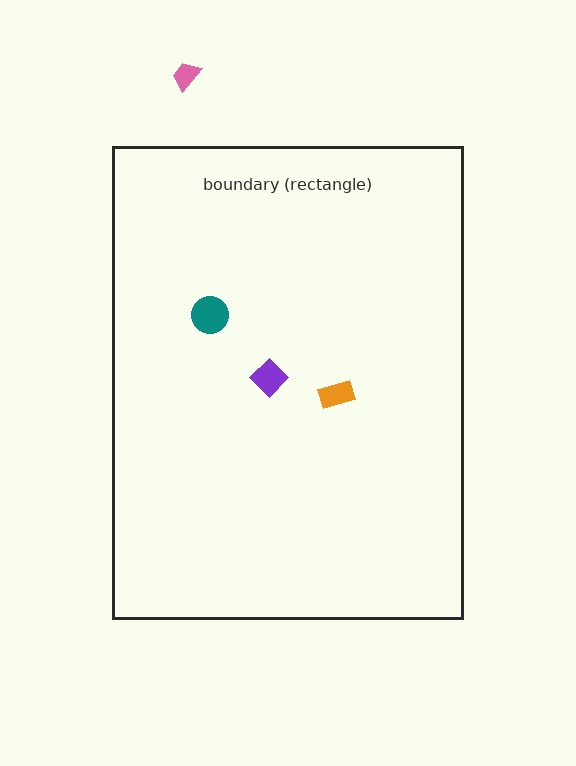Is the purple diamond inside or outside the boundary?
Inside.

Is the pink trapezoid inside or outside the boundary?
Outside.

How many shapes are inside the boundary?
3 inside, 1 outside.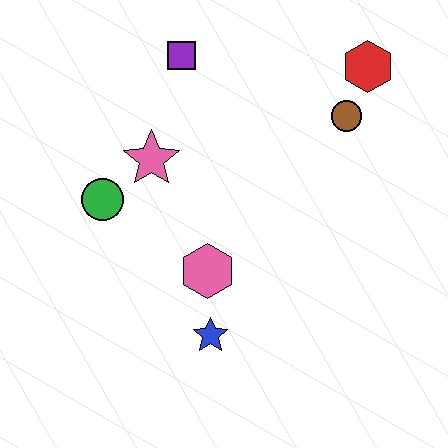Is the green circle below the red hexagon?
Yes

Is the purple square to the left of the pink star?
No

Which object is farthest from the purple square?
The blue star is farthest from the purple square.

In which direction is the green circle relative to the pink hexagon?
The green circle is to the left of the pink hexagon.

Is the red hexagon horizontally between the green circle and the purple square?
No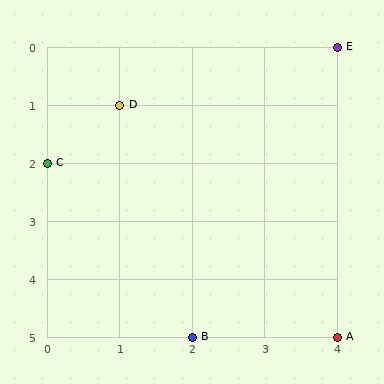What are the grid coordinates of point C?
Point C is at grid coordinates (0, 2).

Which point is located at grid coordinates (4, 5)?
Point A is at (4, 5).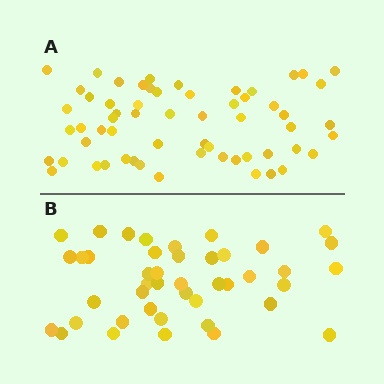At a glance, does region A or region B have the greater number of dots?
Region A (the top region) has more dots.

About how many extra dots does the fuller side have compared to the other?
Region A has approximately 15 more dots than region B.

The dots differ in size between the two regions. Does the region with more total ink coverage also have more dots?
No. Region B has more total ink coverage because its dots are larger, but region A actually contains more individual dots. Total area can be misleading — the number of items is what matters here.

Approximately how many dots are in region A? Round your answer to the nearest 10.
About 60 dots.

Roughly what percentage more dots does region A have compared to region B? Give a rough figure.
About 40% more.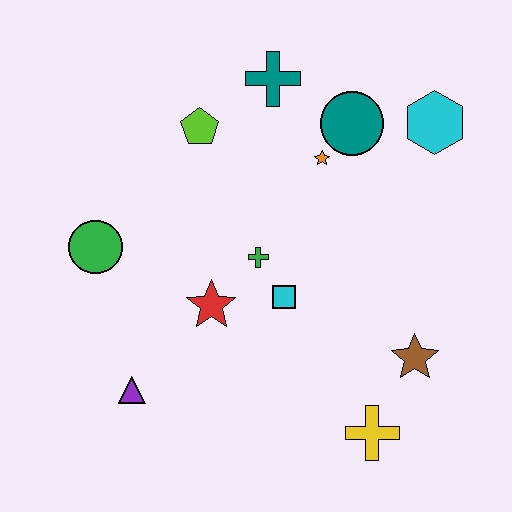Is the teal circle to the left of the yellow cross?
Yes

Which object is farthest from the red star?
The cyan hexagon is farthest from the red star.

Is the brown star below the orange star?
Yes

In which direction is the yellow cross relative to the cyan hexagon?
The yellow cross is below the cyan hexagon.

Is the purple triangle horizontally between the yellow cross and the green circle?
Yes